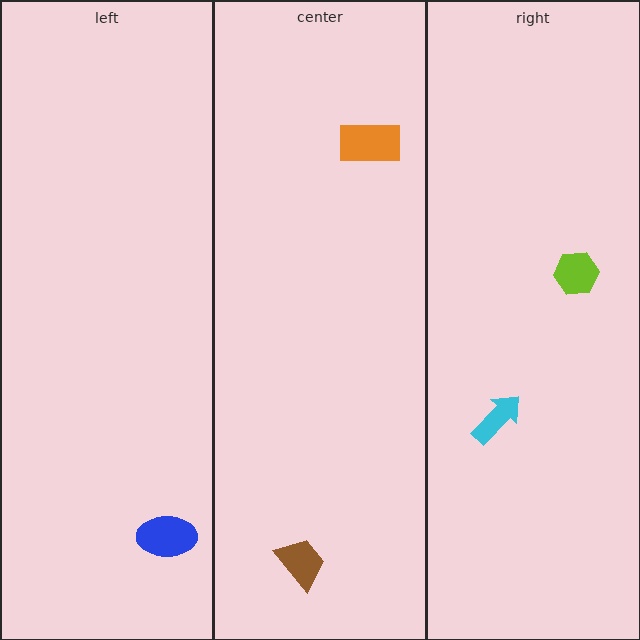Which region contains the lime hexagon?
The right region.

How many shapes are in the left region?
1.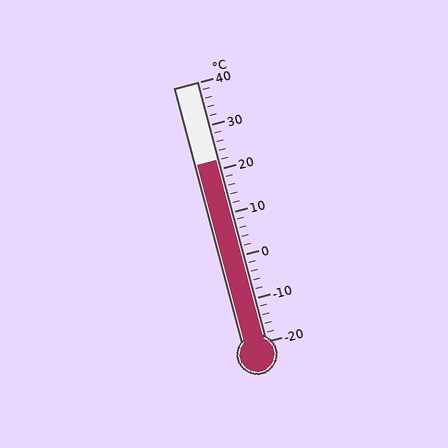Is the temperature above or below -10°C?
The temperature is above -10°C.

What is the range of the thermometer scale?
The thermometer scale ranges from -20°C to 40°C.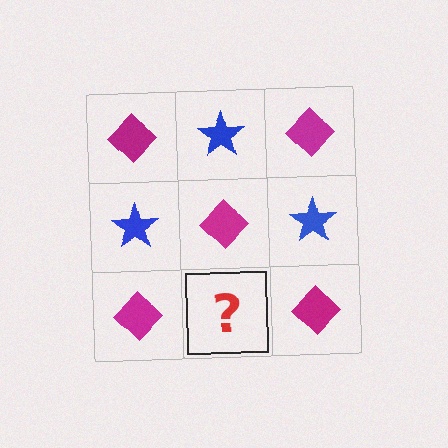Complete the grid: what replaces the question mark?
The question mark should be replaced with a blue star.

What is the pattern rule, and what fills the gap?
The rule is that it alternates magenta diamond and blue star in a checkerboard pattern. The gap should be filled with a blue star.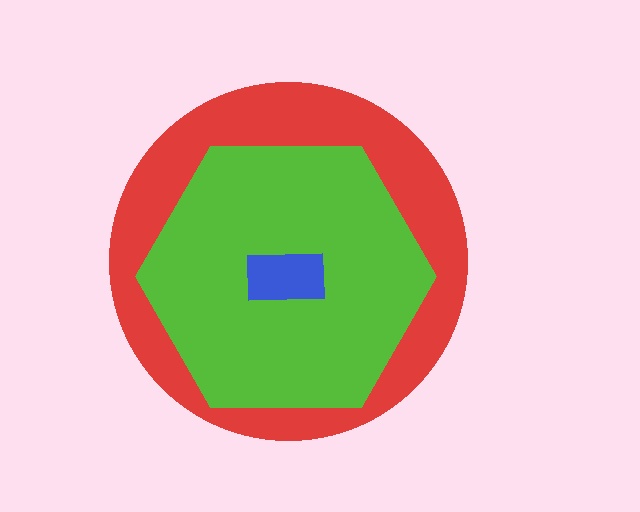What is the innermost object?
The blue rectangle.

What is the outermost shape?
The red circle.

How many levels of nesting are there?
3.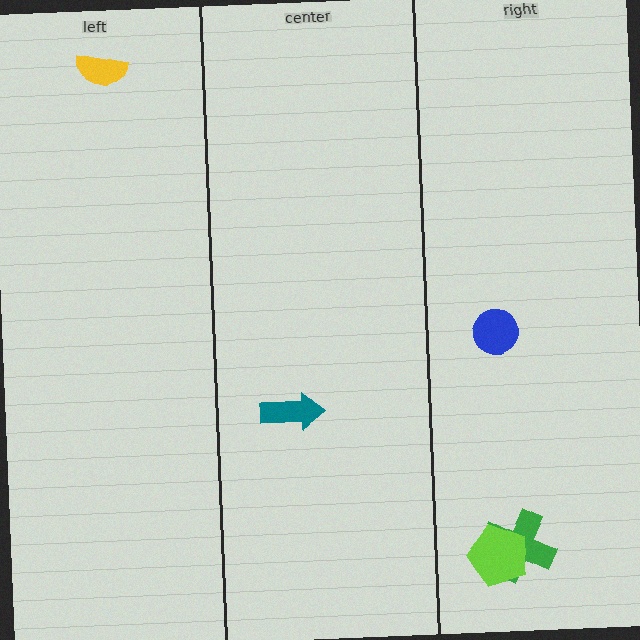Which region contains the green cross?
The right region.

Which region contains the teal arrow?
The center region.